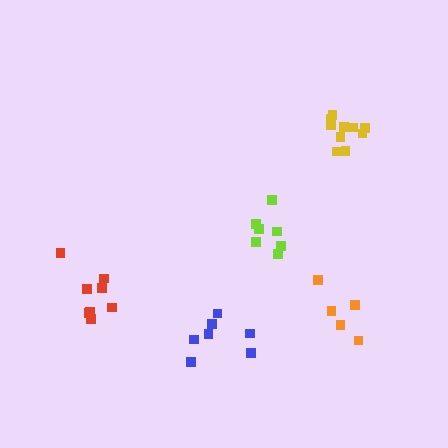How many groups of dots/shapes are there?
There are 5 groups.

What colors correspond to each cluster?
The clusters are colored: lime, orange, blue, yellow, red.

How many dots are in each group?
Group 1: 7 dots, Group 2: 5 dots, Group 3: 7 dots, Group 4: 10 dots, Group 5: 8 dots (37 total).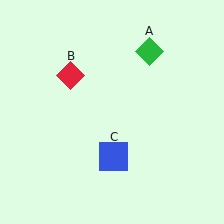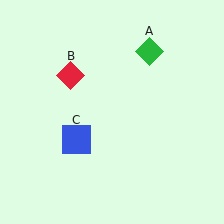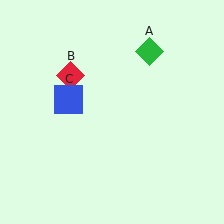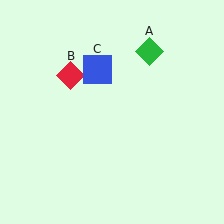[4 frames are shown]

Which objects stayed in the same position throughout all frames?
Green diamond (object A) and red diamond (object B) remained stationary.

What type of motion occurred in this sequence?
The blue square (object C) rotated clockwise around the center of the scene.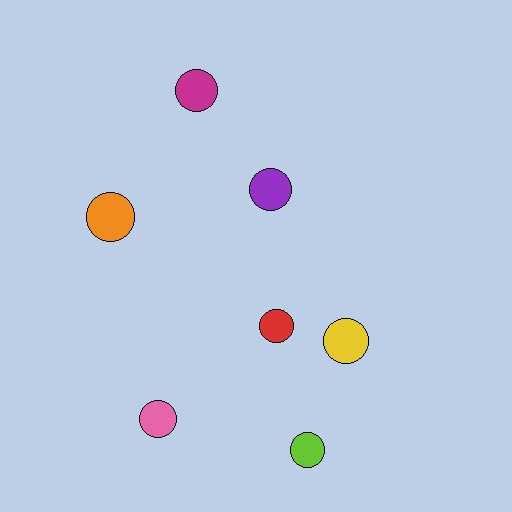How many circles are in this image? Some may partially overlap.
There are 7 circles.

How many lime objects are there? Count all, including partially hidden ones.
There is 1 lime object.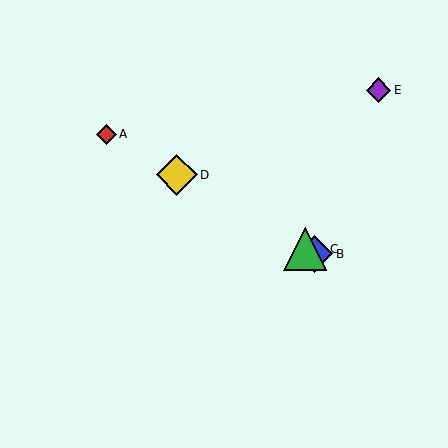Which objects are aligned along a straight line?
Objects A, B, C, D are aligned along a straight line.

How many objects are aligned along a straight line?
4 objects (A, B, C, D) are aligned along a straight line.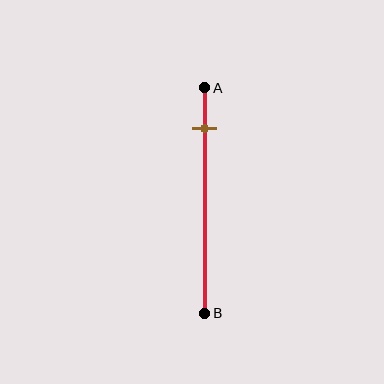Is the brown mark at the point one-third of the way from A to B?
No, the mark is at about 20% from A, not at the 33% one-third point.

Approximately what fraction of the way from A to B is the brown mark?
The brown mark is approximately 20% of the way from A to B.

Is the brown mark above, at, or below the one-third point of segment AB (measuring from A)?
The brown mark is above the one-third point of segment AB.